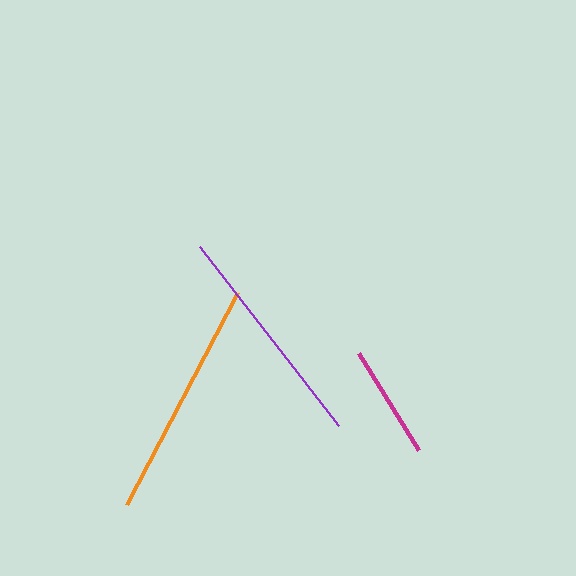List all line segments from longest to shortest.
From longest to shortest: orange, purple, magenta.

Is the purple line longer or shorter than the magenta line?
The purple line is longer than the magenta line.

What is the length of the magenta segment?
The magenta segment is approximately 113 pixels long.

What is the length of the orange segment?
The orange segment is approximately 240 pixels long.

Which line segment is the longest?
The orange line is the longest at approximately 240 pixels.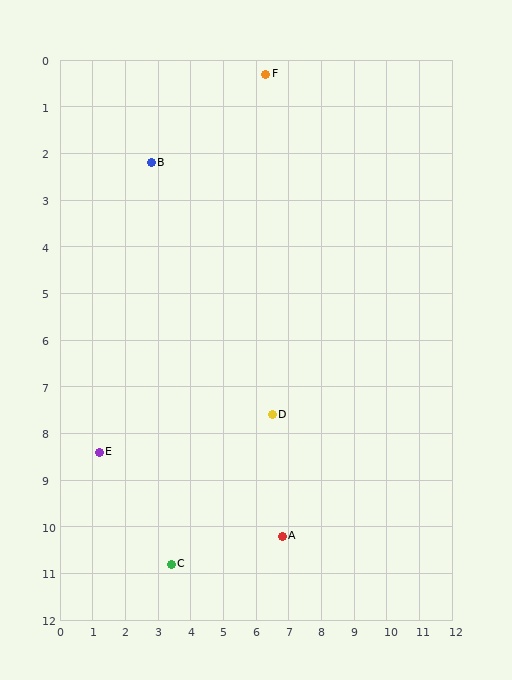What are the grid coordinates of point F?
Point F is at approximately (6.3, 0.3).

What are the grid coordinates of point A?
Point A is at approximately (6.8, 10.2).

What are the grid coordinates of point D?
Point D is at approximately (6.5, 7.6).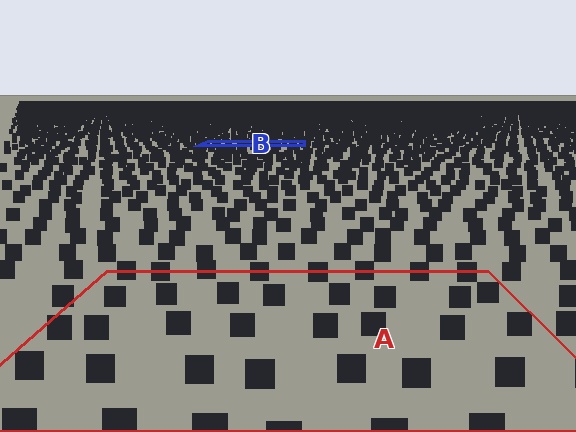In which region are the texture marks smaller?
The texture marks are smaller in region B, because it is farther away.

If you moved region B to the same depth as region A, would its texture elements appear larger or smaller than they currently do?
They would appear larger. At a closer depth, the same texture elements are projected at a bigger on-screen size.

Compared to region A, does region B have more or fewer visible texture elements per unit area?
Region B has more texture elements per unit area — they are packed more densely because it is farther away.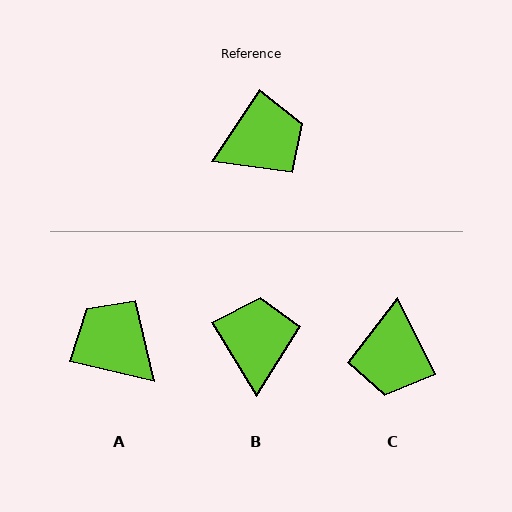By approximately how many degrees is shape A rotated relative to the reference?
Approximately 110 degrees counter-clockwise.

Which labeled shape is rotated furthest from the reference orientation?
C, about 120 degrees away.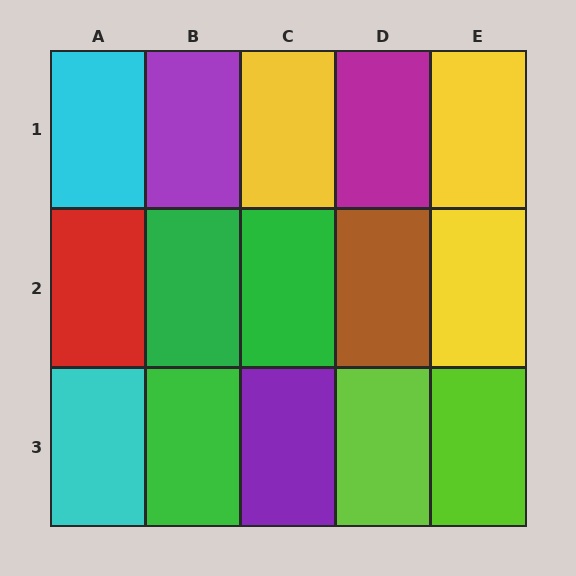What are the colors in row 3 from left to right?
Cyan, green, purple, lime, lime.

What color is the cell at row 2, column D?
Brown.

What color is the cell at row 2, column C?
Green.